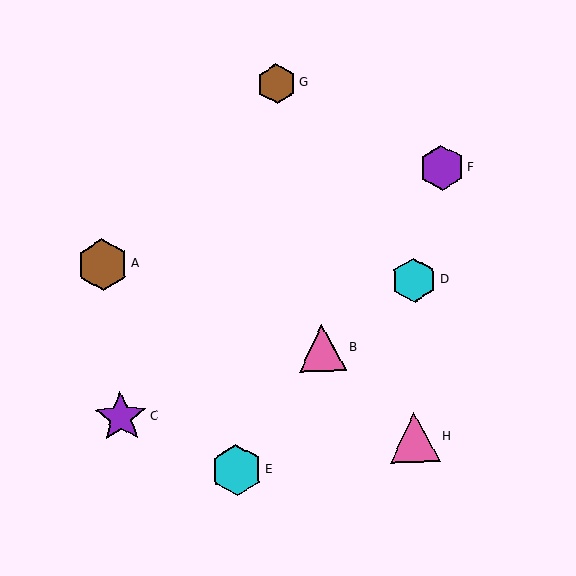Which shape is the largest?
The purple star (labeled C) is the largest.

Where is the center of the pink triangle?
The center of the pink triangle is at (322, 348).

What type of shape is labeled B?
Shape B is a pink triangle.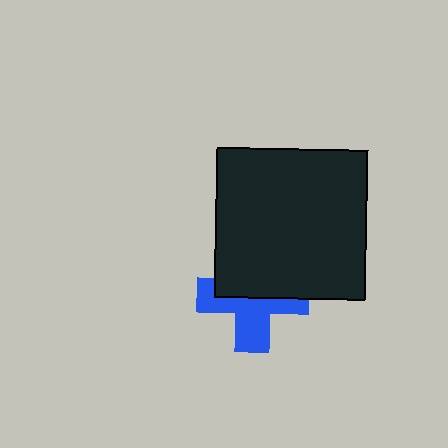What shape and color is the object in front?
The object in front is a black square.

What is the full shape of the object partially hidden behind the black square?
The partially hidden object is a blue cross.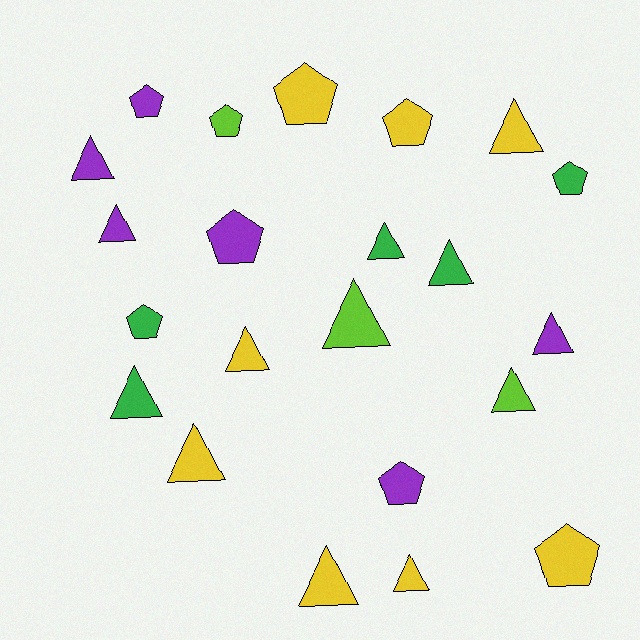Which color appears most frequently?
Yellow, with 8 objects.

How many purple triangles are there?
There are 3 purple triangles.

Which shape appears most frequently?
Triangle, with 13 objects.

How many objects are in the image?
There are 22 objects.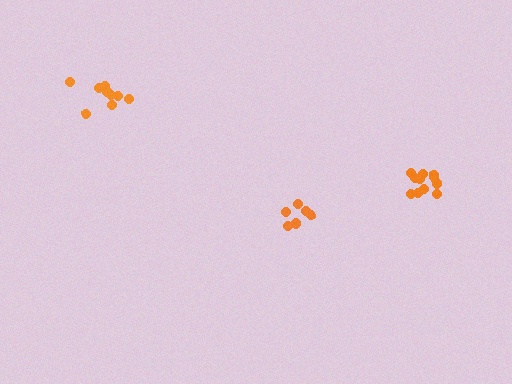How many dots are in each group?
Group 1: 6 dots, Group 2: 10 dots, Group 3: 11 dots (27 total).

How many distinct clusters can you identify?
There are 3 distinct clusters.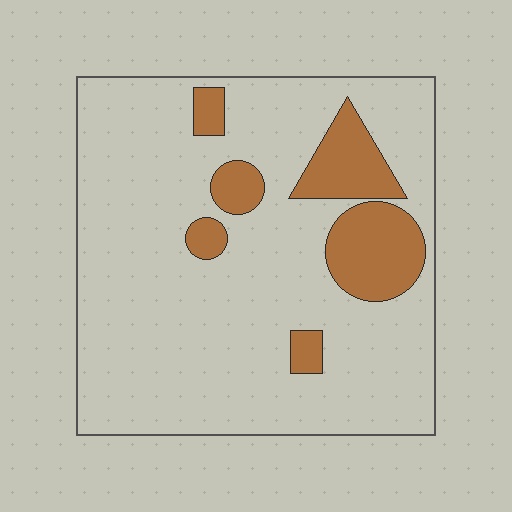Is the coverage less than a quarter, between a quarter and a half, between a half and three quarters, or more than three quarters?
Less than a quarter.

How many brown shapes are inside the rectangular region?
6.